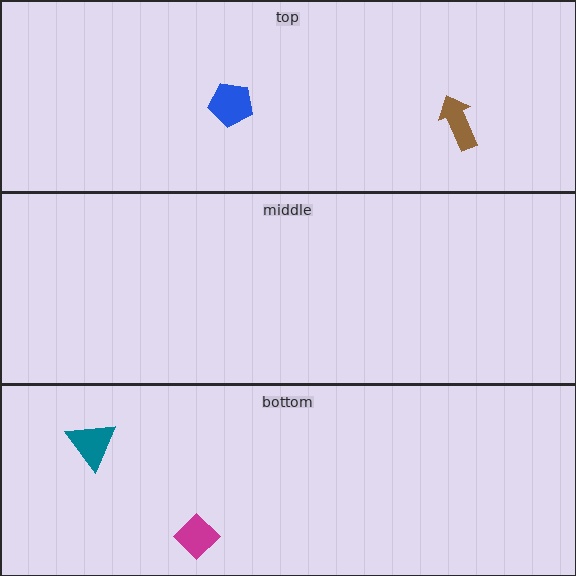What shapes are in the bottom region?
The magenta diamond, the teal triangle.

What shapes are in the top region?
The brown arrow, the blue pentagon.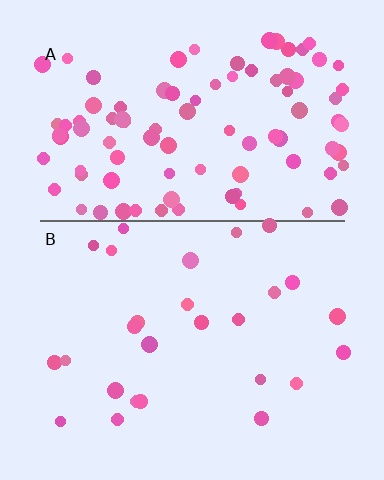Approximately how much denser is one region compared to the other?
Approximately 3.5× — region A over region B.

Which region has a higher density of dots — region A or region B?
A (the top).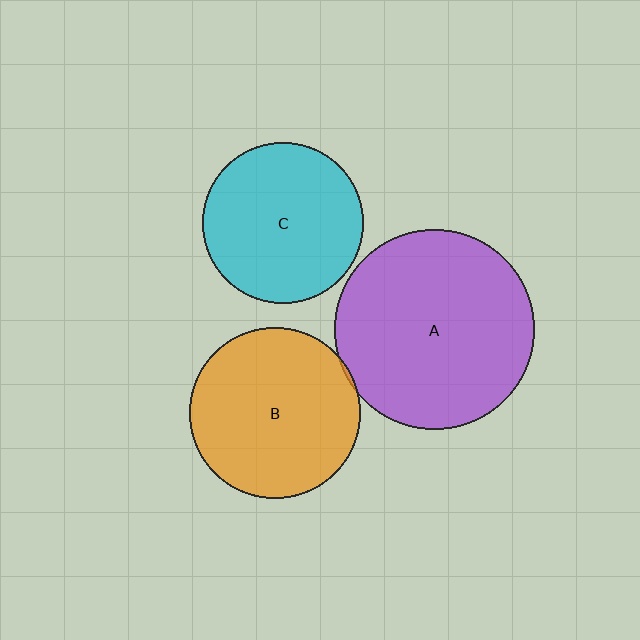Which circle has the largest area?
Circle A (purple).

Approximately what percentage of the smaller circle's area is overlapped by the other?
Approximately 5%.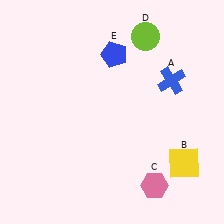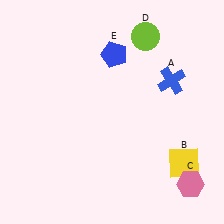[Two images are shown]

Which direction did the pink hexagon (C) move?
The pink hexagon (C) moved right.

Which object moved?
The pink hexagon (C) moved right.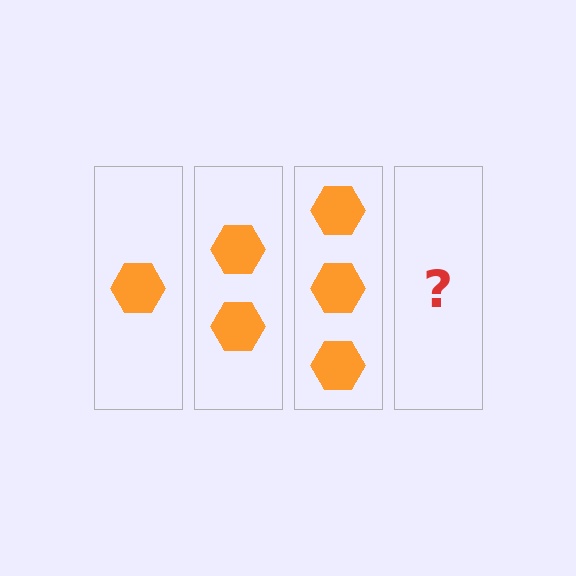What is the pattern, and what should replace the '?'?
The pattern is that each step adds one more hexagon. The '?' should be 4 hexagons.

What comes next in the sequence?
The next element should be 4 hexagons.